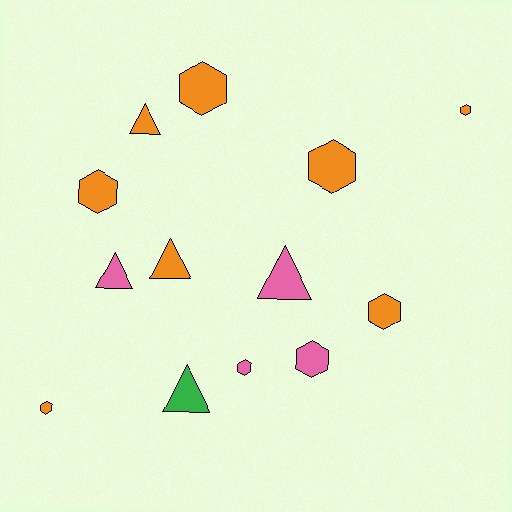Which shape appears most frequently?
Hexagon, with 8 objects.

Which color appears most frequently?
Orange, with 8 objects.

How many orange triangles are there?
There are 2 orange triangles.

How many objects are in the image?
There are 13 objects.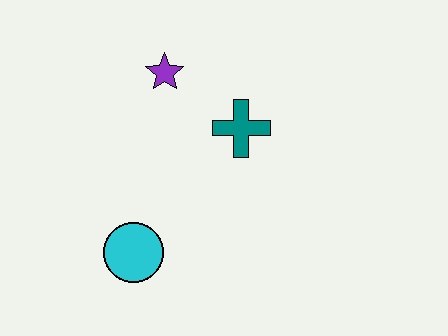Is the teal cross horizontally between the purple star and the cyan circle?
No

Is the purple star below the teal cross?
No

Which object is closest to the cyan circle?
The teal cross is closest to the cyan circle.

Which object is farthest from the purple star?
The cyan circle is farthest from the purple star.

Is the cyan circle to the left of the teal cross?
Yes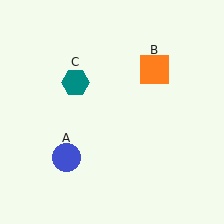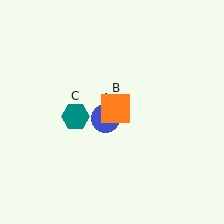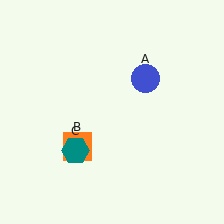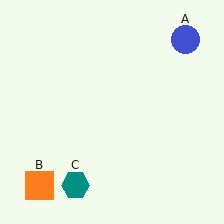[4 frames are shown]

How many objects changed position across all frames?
3 objects changed position: blue circle (object A), orange square (object B), teal hexagon (object C).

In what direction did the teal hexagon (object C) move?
The teal hexagon (object C) moved down.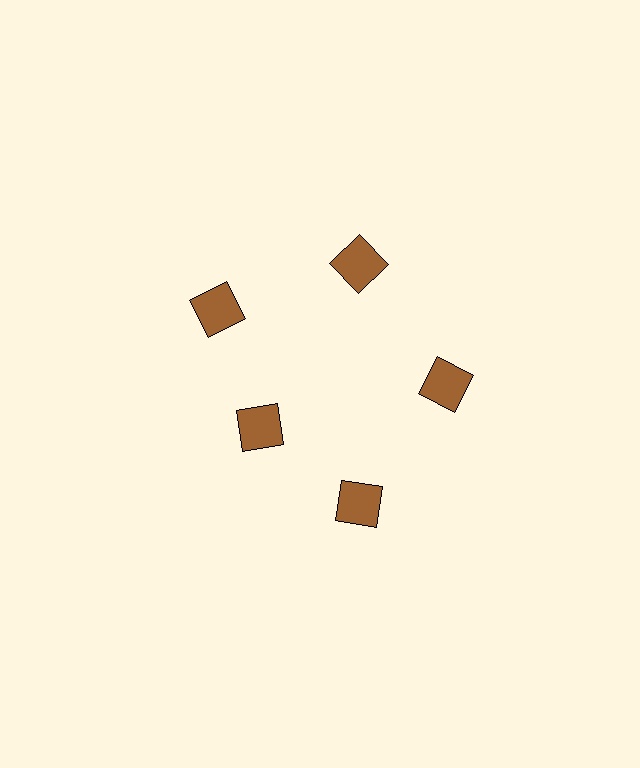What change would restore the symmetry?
The symmetry would be restored by moving it outward, back onto the ring so that all 5 squares sit at equal angles and equal distance from the center.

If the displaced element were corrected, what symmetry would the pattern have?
It would have 5-fold rotational symmetry — the pattern would map onto itself every 72 degrees.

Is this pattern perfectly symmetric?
No. The 5 brown squares are arranged in a ring, but one element near the 8 o'clock position is pulled inward toward the center, breaking the 5-fold rotational symmetry.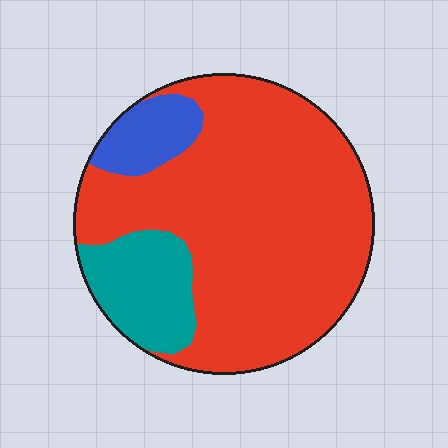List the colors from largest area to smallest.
From largest to smallest: red, teal, blue.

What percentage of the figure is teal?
Teal covers around 15% of the figure.